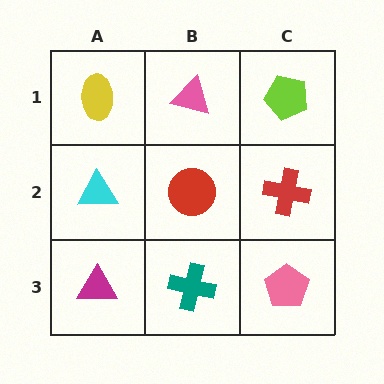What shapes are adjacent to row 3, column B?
A red circle (row 2, column B), a magenta triangle (row 3, column A), a pink pentagon (row 3, column C).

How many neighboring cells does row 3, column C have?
2.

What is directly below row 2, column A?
A magenta triangle.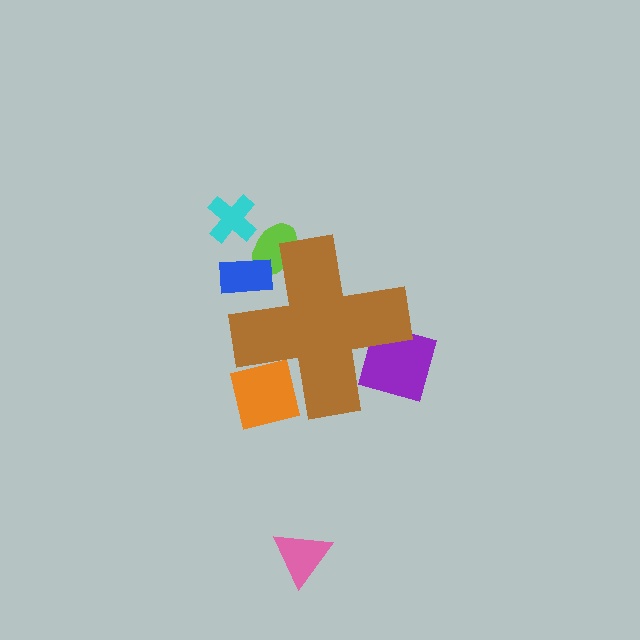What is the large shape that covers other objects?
A brown cross.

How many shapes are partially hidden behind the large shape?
4 shapes are partially hidden.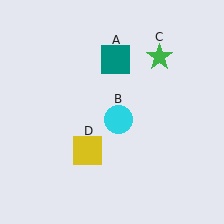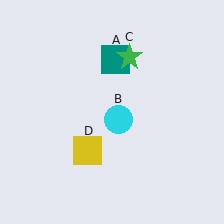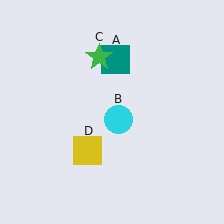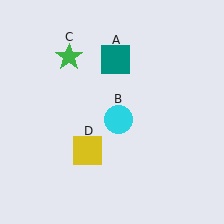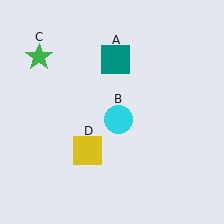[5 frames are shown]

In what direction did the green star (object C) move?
The green star (object C) moved left.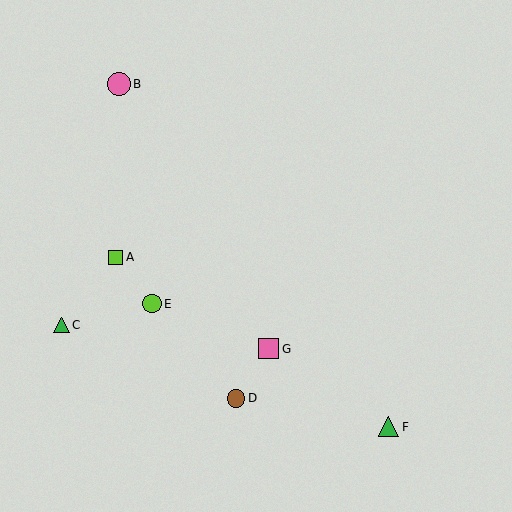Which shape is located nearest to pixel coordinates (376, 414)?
The green triangle (labeled F) at (389, 427) is nearest to that location.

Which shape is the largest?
The pink circle (labeled B) is the largest.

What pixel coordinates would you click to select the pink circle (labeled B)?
Click at (119, 84) to select the pink circle B.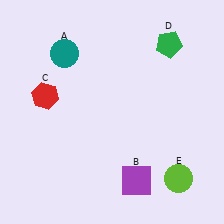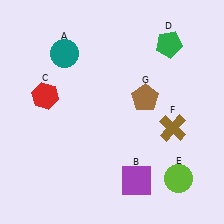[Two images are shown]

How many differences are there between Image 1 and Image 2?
There are 2 differences between the two images.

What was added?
A brown cross (F), a brown pentagon (G) were added in Image 2.